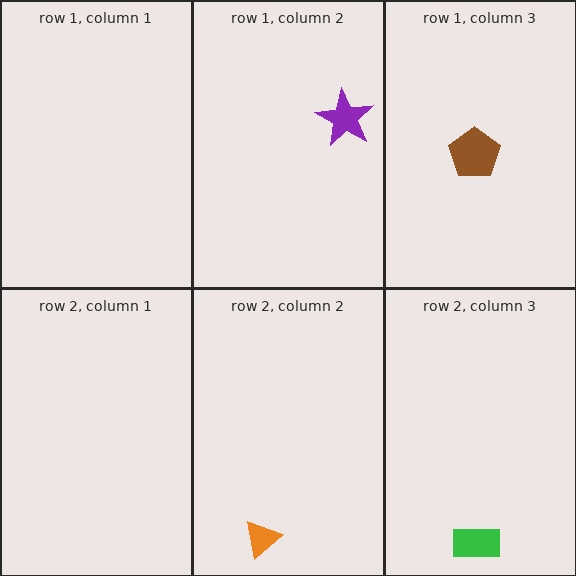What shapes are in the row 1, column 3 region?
The brown pentagon.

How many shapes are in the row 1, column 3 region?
1.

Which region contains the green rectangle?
The row 2, column 3 region.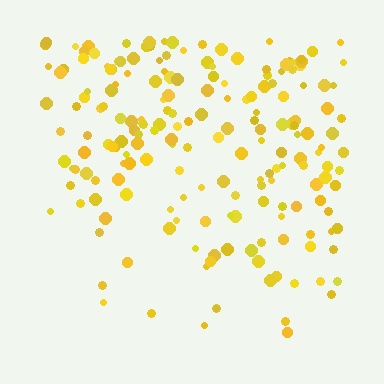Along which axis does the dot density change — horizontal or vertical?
Vertical.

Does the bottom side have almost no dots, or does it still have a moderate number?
Still a moderate number, just noticeably fewer than the top.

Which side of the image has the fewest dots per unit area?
The bottom.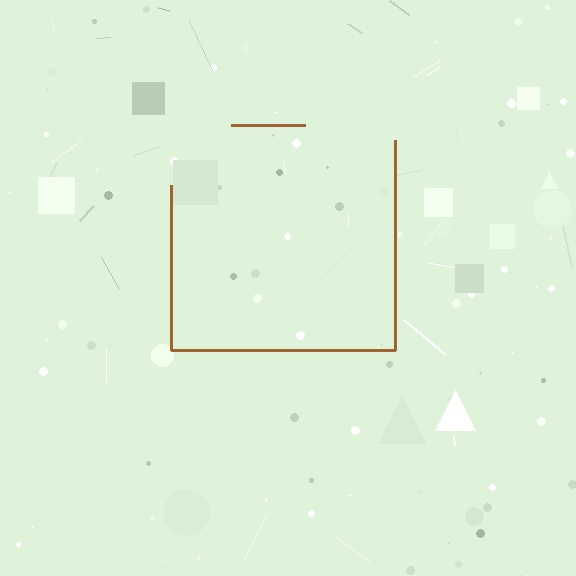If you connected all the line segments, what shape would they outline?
They would outline a square.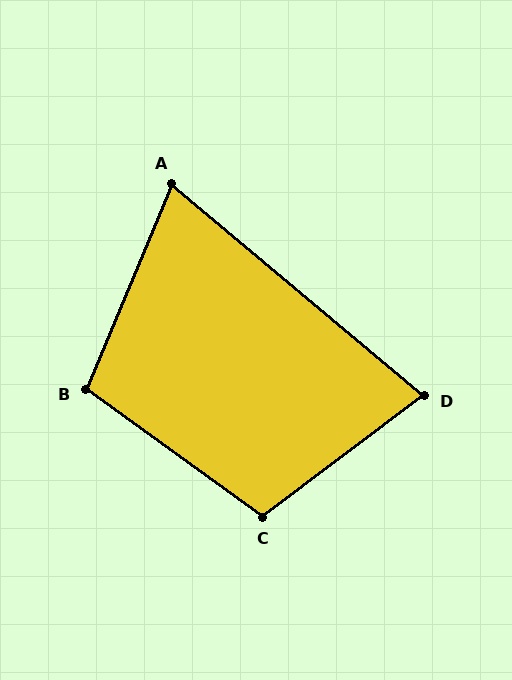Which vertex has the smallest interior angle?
A, at approximately 73 degrees.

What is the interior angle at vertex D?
Approximately 77 degrees (acute).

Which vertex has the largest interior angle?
C, at approximately 107 degrees.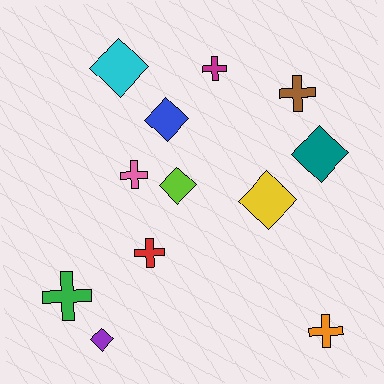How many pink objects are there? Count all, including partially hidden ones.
There is 1 pink object.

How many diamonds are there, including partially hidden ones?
There are 6 diamonds.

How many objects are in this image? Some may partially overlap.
There are 12 objects.